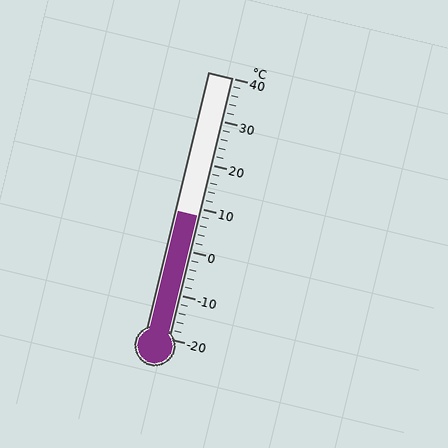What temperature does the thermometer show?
The thermometer shows approximately 8°C.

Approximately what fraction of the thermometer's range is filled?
The thermometer is filled to approximately 45% of its range.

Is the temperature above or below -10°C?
The temperature is above -10°C.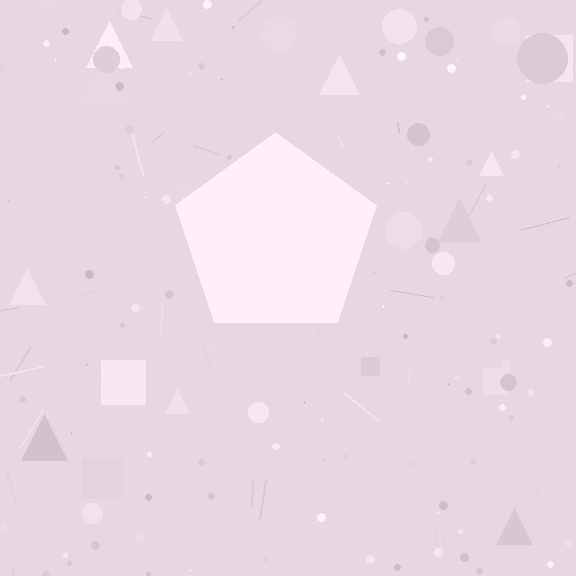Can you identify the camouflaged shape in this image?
The camouflaged shape is a pentagon.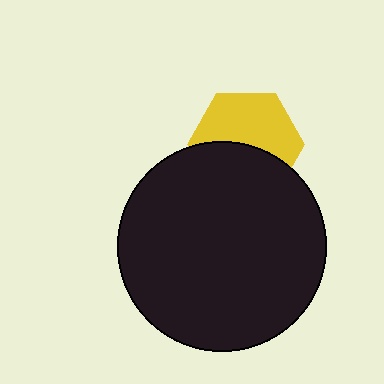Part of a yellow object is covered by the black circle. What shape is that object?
It is a hexagon.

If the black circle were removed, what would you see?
You would see the complete yellow hexagon.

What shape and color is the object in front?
The object in front is a black circle.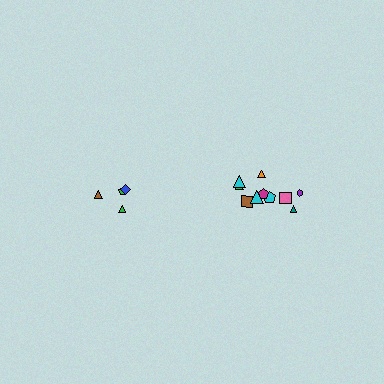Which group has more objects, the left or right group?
The right group.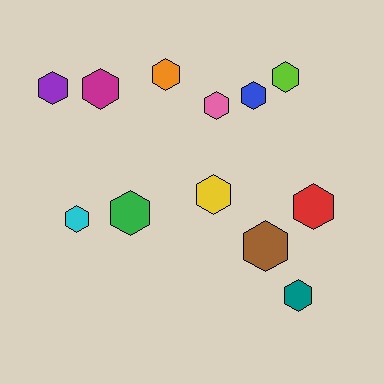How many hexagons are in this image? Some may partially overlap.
There are 12 hexagons.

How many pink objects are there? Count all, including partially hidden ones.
There is 1 pink object.